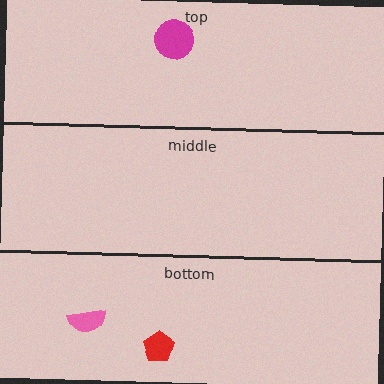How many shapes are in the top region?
1.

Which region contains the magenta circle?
The top region.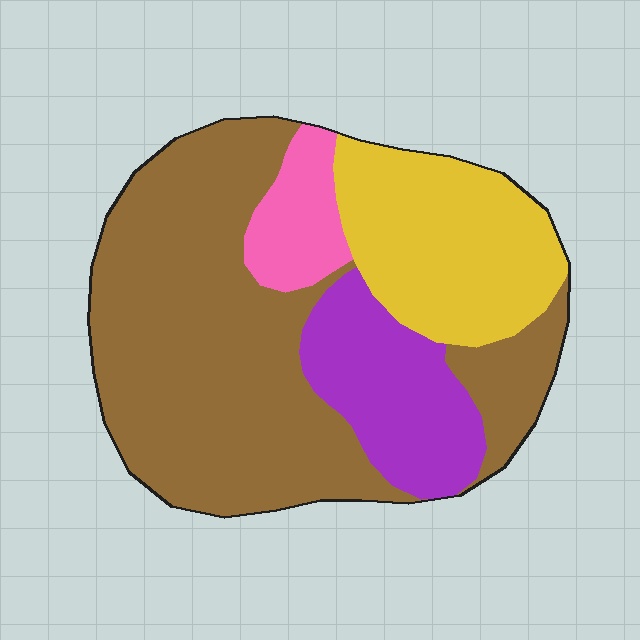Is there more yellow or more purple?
Yellow.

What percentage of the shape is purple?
Purple takes up about one sixth (1/6) of the shape.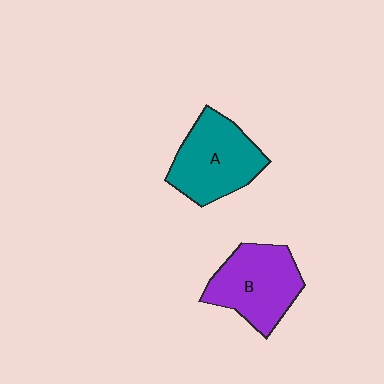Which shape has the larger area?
Shape A (teal).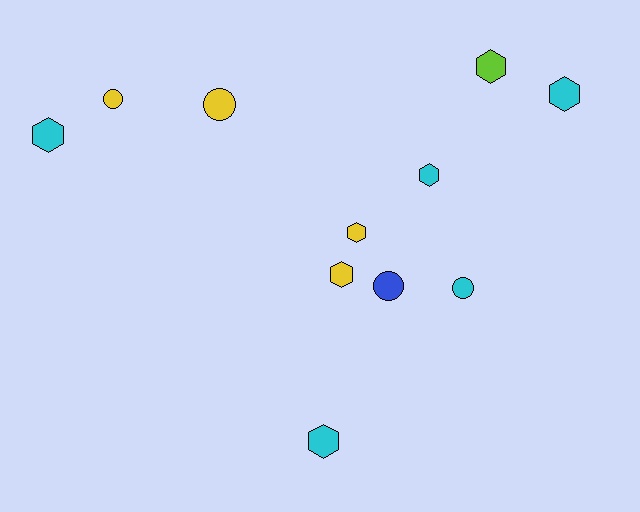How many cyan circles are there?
There is 1 cyan circle.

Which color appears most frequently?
Cyan, with 5 objects.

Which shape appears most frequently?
Hexagon, with 7 objects.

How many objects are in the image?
There are 11 objects.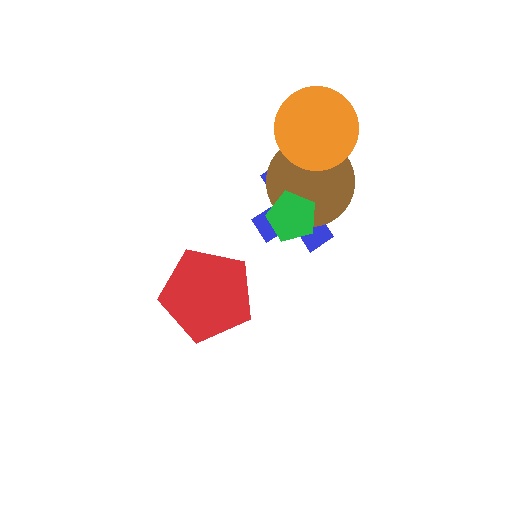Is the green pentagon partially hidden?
No, no other shape covers it.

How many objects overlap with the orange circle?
1 object overlaps with the orange circle.